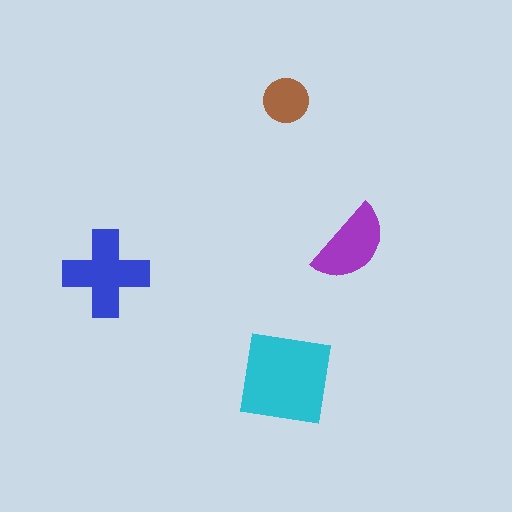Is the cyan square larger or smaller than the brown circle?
Larger.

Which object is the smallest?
The brown circle.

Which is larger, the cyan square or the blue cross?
The cyan square.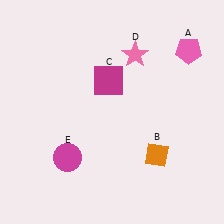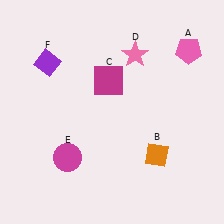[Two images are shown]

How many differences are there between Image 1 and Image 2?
There is 1 difference between the two images.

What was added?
A purple diamond (F) was added in Image 2.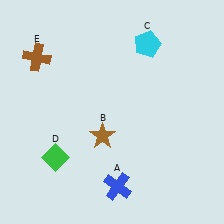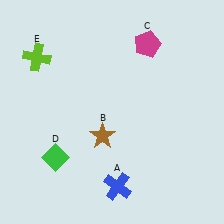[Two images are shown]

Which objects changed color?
C changed from cyan to magenta. E changed from brown to lime.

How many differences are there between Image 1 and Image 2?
There are 2 differences between the two images.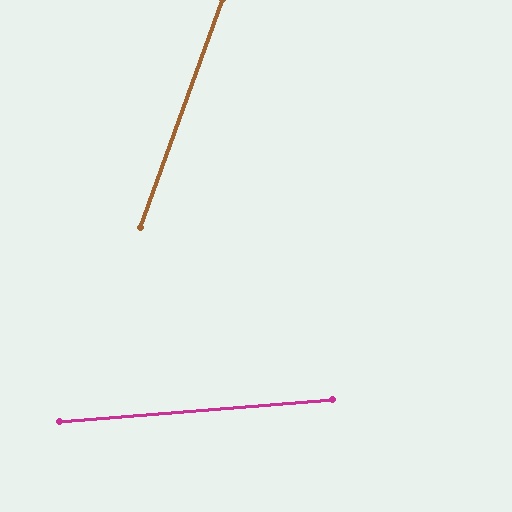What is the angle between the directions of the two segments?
Approximately 65 degrees.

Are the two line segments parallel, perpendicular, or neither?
Neither parallel nor perpendicular — they differ by about 65°.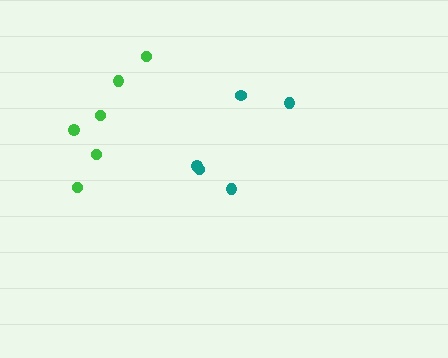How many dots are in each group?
Group 1: 5 dots, Group 2: 6 dots (11 total).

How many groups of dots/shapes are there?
There are 2 groups.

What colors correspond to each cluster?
The clusters are colored: teal, green.